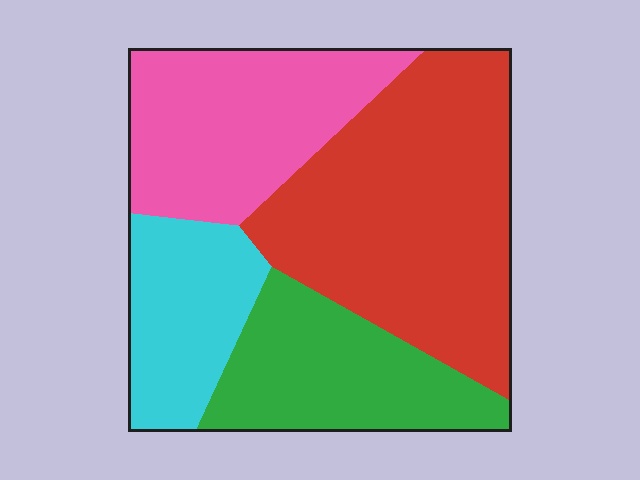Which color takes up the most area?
Red, at roughly 40%.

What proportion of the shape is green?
Green takes up about one fifth (1/5) of the shape.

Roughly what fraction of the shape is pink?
Pink covers around 25% of the shape.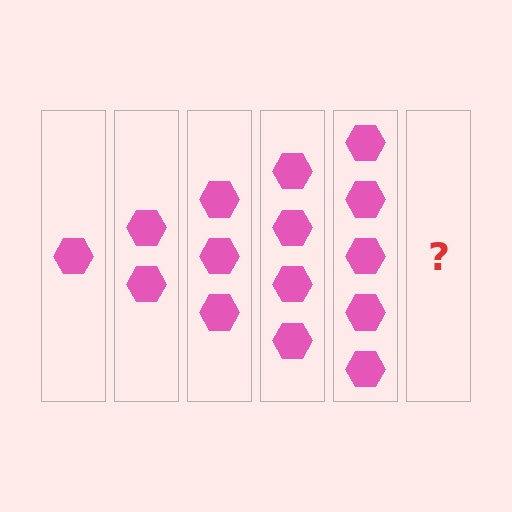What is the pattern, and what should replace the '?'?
The pattern is that each step adds one more hexagon. The '?' should be 6 hexagons.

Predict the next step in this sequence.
The next step is 6 hexagons.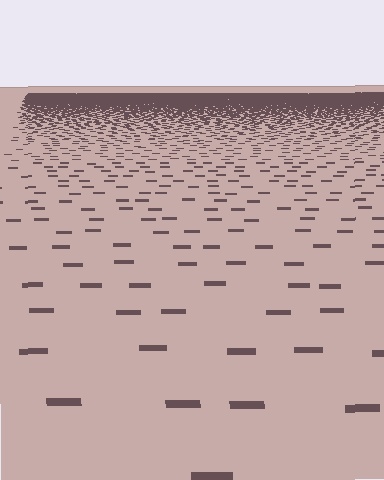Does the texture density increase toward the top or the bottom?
Density increases toward the top.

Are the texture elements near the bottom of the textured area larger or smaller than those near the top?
Larger. Near the bottom, elements are closer to the viewer and appear at a bigger on-screen size.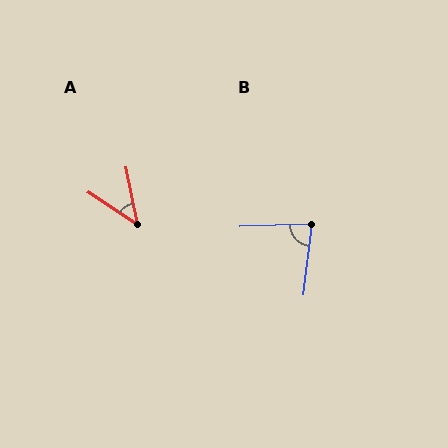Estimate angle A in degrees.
Approximately 45 degrees.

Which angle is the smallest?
A, at approximately 45 degrees.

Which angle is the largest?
B, at approximately 82 degrees.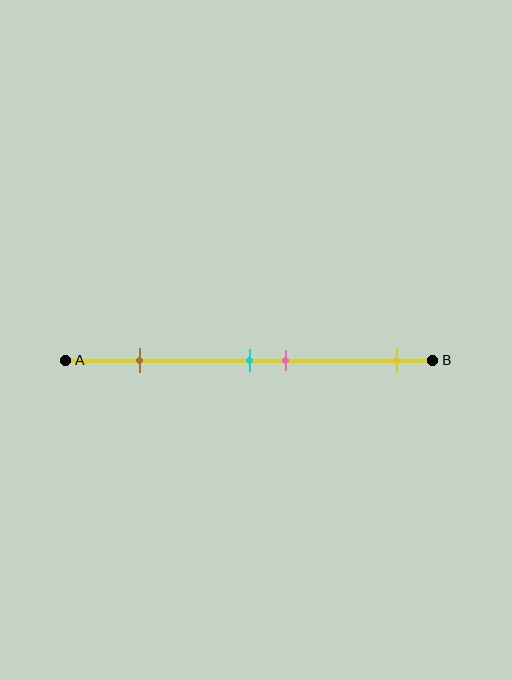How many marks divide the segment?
There are 4 marks dividing the segment.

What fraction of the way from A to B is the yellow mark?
The yellow mark is approximately 90% (0.9) of the way from A to B.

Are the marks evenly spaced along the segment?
No, the marks are not evenly spaced.